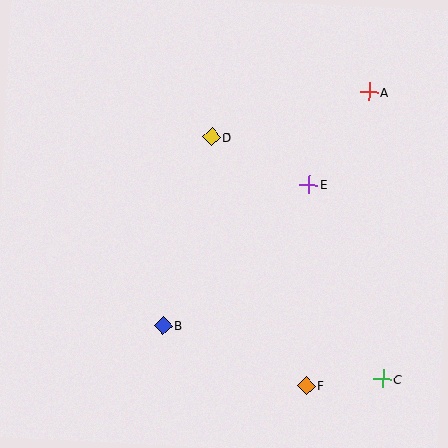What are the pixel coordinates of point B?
Point B is at (163, 325).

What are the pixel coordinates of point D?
Point D is at (211, 137).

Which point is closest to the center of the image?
Point D at (211, 137) is closest to the center.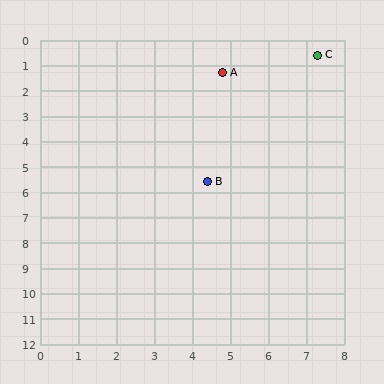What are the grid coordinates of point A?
Point A is at approximately (4.8, 1.3).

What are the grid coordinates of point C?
Point C is at approximately (7.3, 0.6).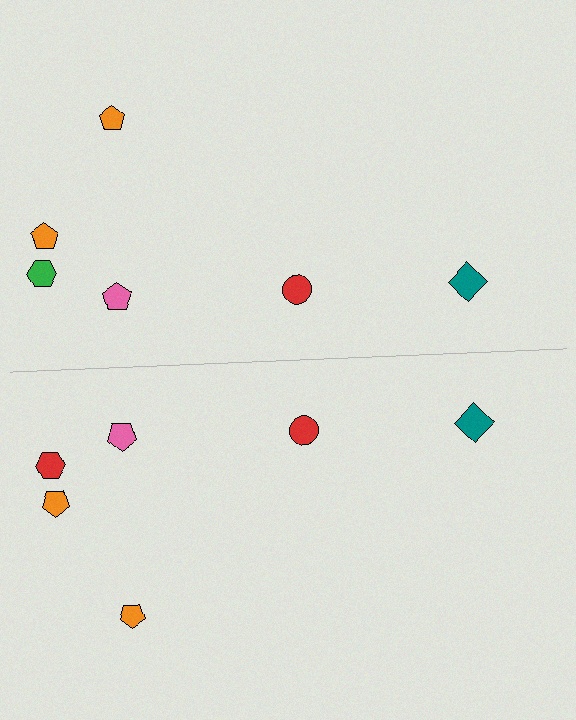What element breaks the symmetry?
The red hexagon on the bottom side breaks the symmetry — its mirror counterpart is green.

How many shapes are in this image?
There are 12 shapes in this image.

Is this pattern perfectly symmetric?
No, the pattern is not perfectly symmetric. The red hexagon on the bottom side breaks the symmetry — its mirror counterpart is green.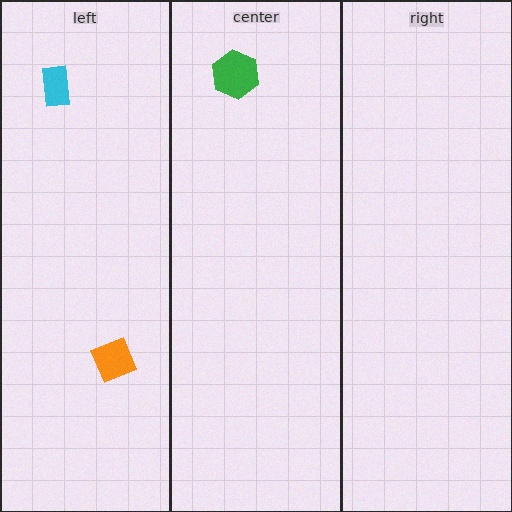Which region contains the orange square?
The left region.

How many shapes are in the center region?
1.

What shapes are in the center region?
The green hexagon.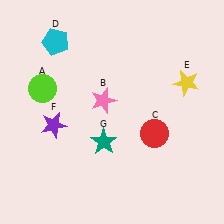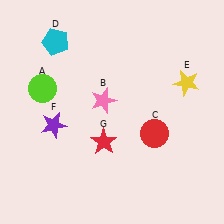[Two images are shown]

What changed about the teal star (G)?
In Image 1, G is teal. In Image 2, it changed to red.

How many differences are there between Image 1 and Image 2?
There is 1 difference between the two images.